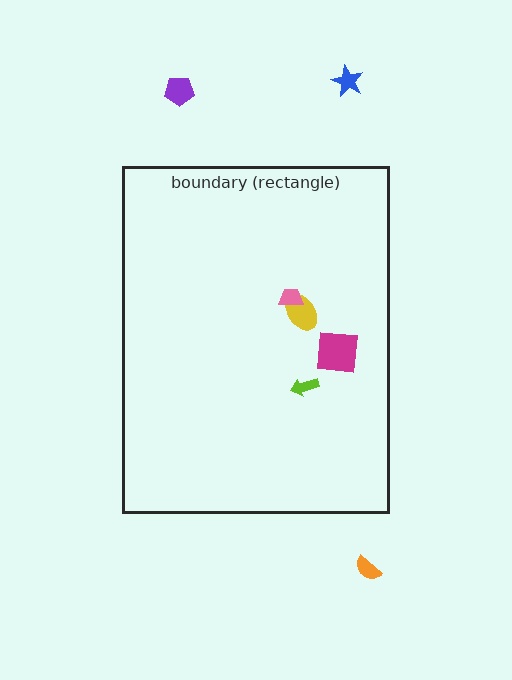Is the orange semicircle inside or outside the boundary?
Outside.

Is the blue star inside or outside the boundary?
Outside.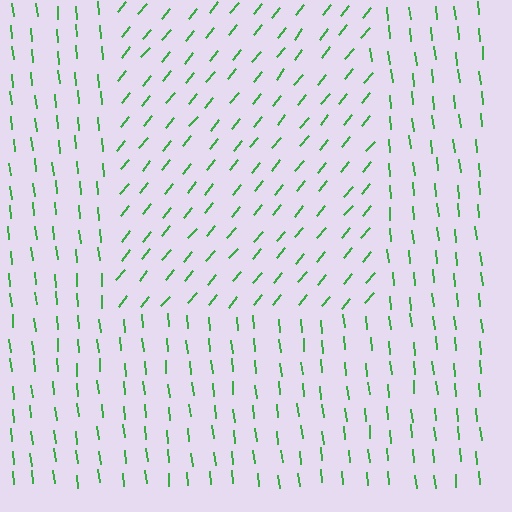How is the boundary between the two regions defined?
The boundary is defined purely by a change in line orientation (approximately 45 degrees difference). All lines are the same color and thickness.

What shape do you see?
I see a rectangle.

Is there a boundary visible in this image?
Yes, there is a texture boundary formed by a change in line orientation.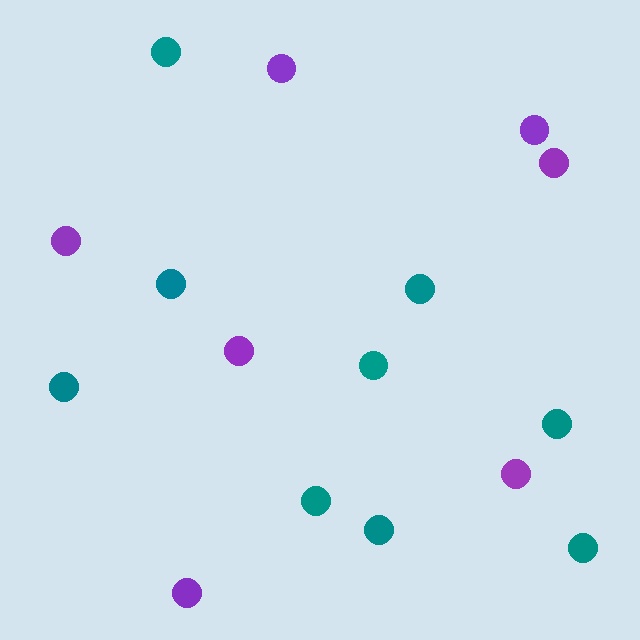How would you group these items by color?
There are 2 groups: one group of teal circles (9) and one group of purple circles (7).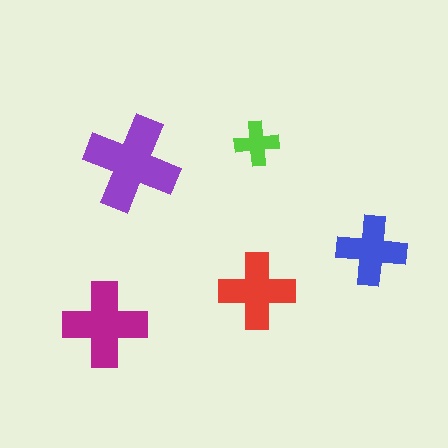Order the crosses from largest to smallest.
the purple one, the magenta one, the red one, the blue one, the lime one.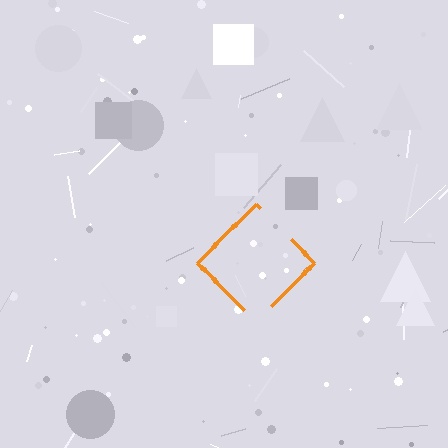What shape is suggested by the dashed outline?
The dashed outline suggests a diamond.